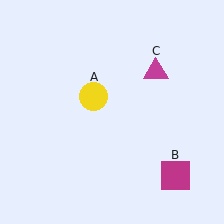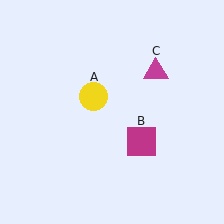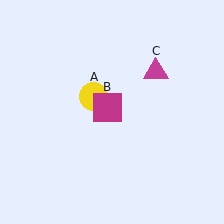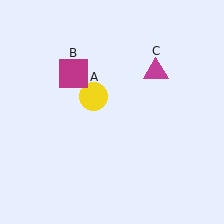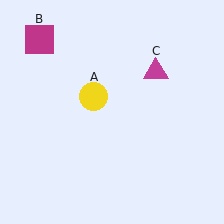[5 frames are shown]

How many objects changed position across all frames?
1 object changed position: magenta square (object B).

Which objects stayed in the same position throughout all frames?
Yellow circle (object A) and magenta triangle (object C) remained stationary.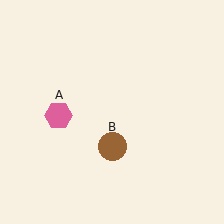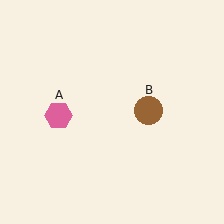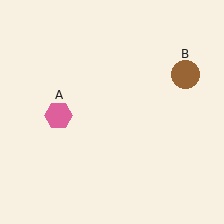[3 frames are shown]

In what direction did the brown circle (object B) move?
The brown circle (object B) moved up and to the right.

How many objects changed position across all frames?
1 object changed position: brown circle (object B).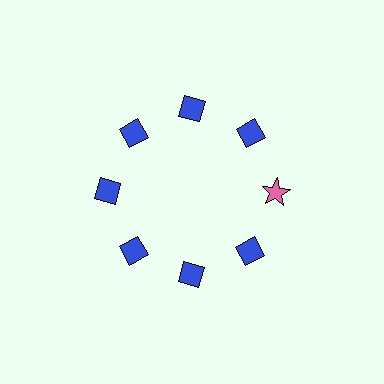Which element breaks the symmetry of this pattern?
The pink star at roughly the 3 o'clock position breaks the symmetry. All other shapes are blue diamonds.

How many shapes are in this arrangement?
There are 8 shapes arranged in a ring pattern.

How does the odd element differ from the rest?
It differs in both color (pink instead of blue) and shape (star instead of diamond).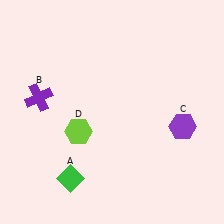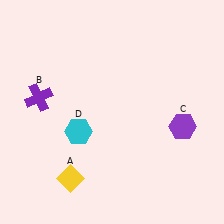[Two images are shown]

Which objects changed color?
A changed from green to yellow. D changed from lime to cyan.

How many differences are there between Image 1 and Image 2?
There are 2 differences between the two images.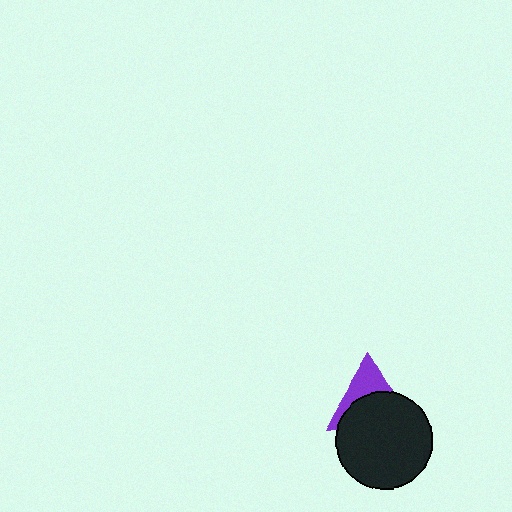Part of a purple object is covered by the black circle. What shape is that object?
It is a triangle.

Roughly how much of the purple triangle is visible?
A small part of it is visible (roughly 41%).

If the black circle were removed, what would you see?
You would see the complete purple triangle.